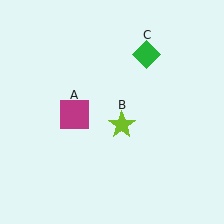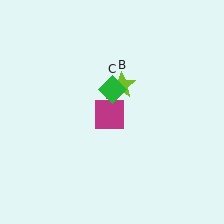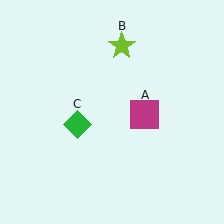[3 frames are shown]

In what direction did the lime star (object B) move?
The lime star (object B) moved up.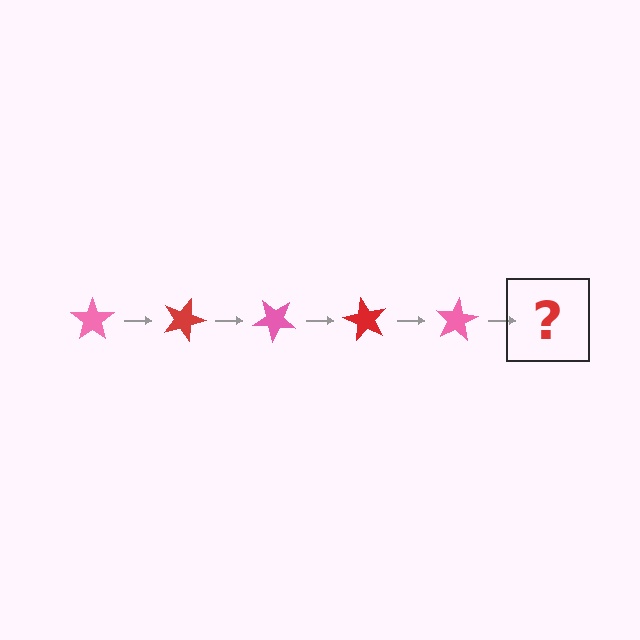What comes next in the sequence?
The next element should be a red star, rotated 100 degrees from the start.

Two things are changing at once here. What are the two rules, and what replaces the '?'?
The two rules are that it rotates 20 degrees each step and the color cycles through pink and red. The '?' should be a red star, rotated 100 degrees from the start.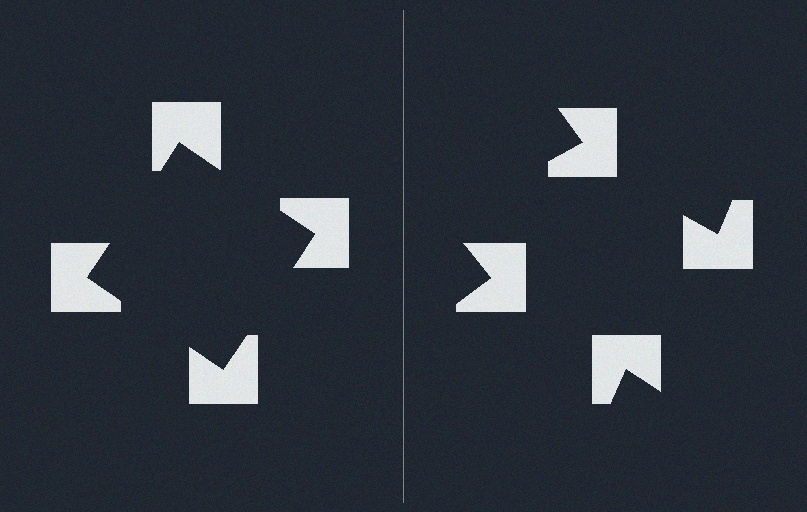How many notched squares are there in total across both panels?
8 — 4 on each side.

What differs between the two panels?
The notched squares are positioned identically on both sides; only the wedge orientations differ. On the left they align to a square; on the right they are misaligned.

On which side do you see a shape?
An illusory square appears on the left side. On the right side the wedge cuts are rotated, so no coherent shape forms.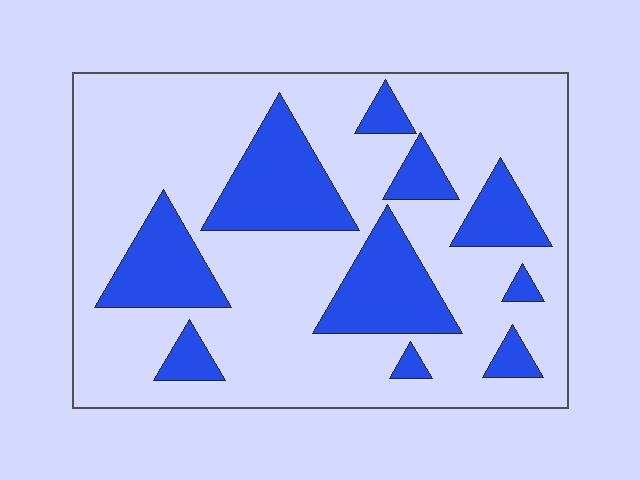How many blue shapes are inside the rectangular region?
10.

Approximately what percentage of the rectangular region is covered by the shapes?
Approximately 25%.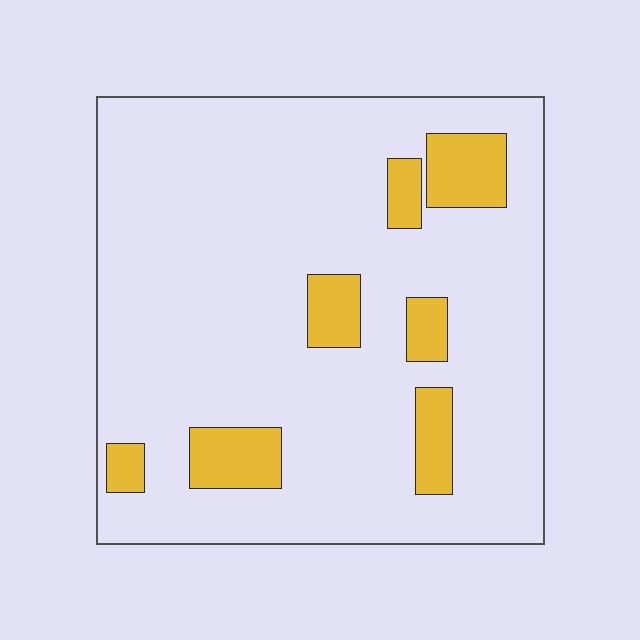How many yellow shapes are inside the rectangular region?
7.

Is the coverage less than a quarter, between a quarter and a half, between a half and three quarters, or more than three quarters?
Less than a quarter.